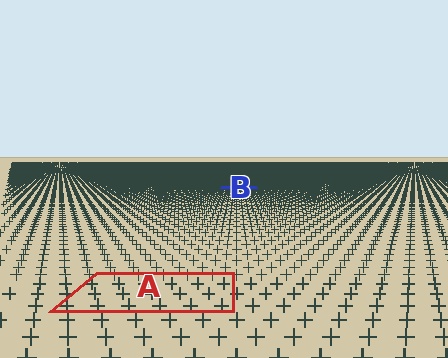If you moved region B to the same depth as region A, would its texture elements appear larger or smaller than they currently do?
They would appear larger. At a closer depth, the same texture elements are projected at a bigger on-screen size.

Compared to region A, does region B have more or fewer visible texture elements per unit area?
Region B has more texture elements per unit area — they are packed more densely because it is farther away.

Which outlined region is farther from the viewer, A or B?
Region B is farther from the viewer — the texture elements inside it appear smaller and more densely packed.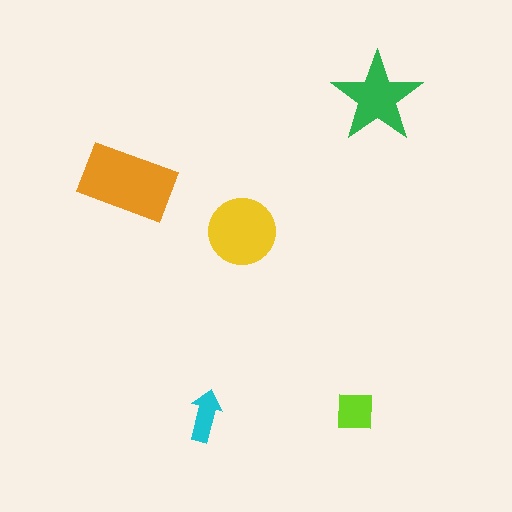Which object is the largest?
The orange rectangle.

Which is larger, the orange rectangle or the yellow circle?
The orange rectangle.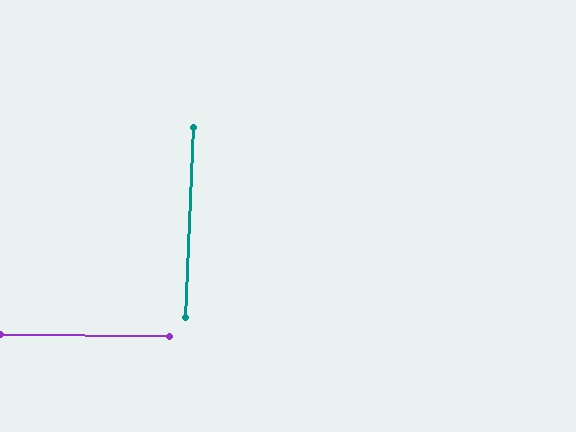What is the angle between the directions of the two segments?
Approximately 88 degrees.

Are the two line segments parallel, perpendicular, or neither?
Perpendicular — they meet at approximately 88°.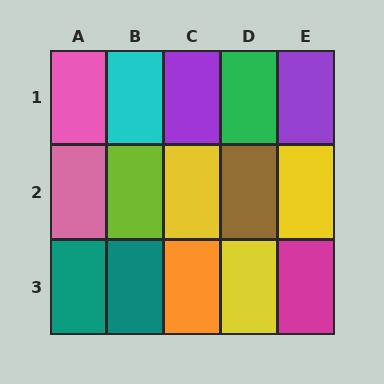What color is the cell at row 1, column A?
Pink.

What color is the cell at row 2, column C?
Yellow.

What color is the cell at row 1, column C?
Purple.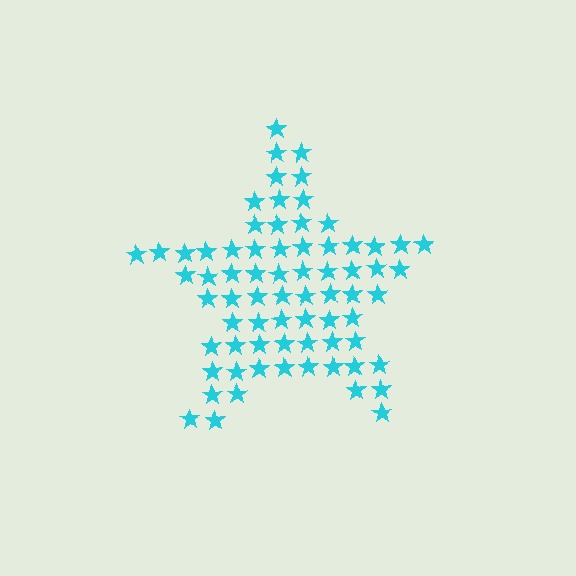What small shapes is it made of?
It is made of small stars.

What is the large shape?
The large shape is a star.